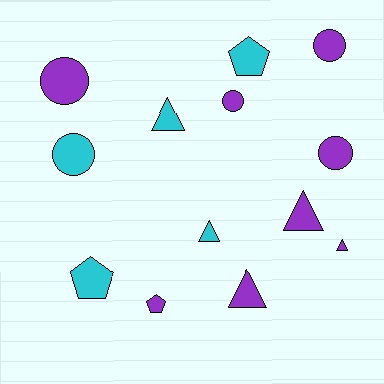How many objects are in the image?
There are 13 objects.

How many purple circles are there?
There are 4 purple circles.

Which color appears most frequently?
Purple, with 8 objects.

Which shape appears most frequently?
Triangle, with 5 objects.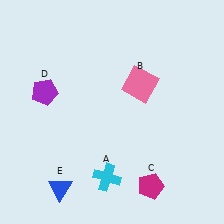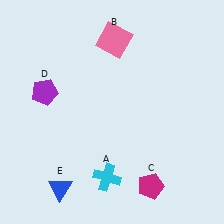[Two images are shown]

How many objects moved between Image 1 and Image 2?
1 object moved between the two images.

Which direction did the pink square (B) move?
The pink square (B) moved up.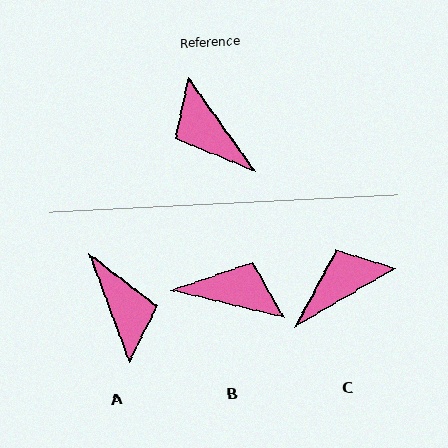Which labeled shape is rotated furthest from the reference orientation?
A, about 165 degrees away.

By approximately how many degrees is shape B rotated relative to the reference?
Approximately 139 degrees clockwise.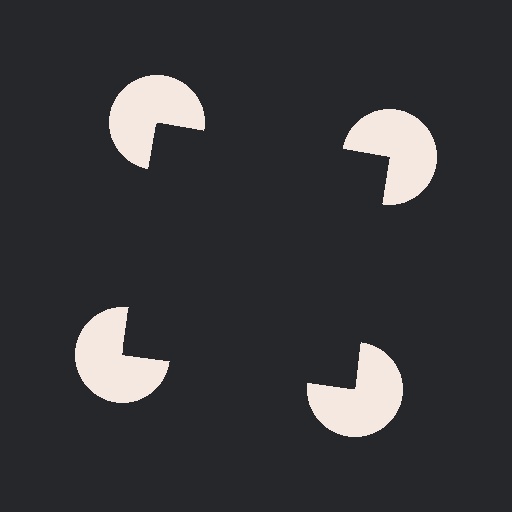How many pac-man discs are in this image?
There are 4 — one at each vertex of the illusory square.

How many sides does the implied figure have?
4 sides.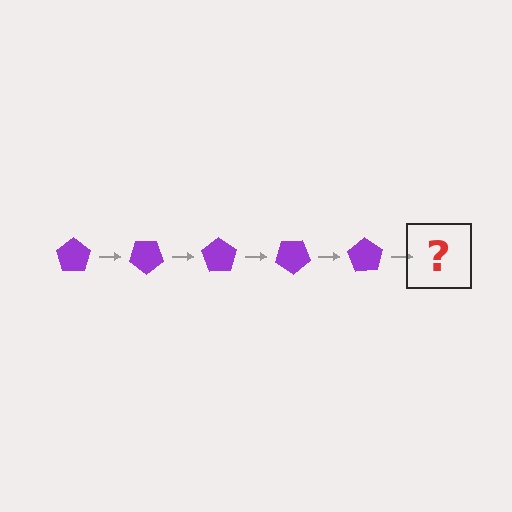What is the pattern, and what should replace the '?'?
The pattern is that the pentagon rotates 35 degrees each step. The '?' should be a purple pentagon rotated 175 degrees.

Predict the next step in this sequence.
The next step is a purple pentagon rotated 175 degrees.